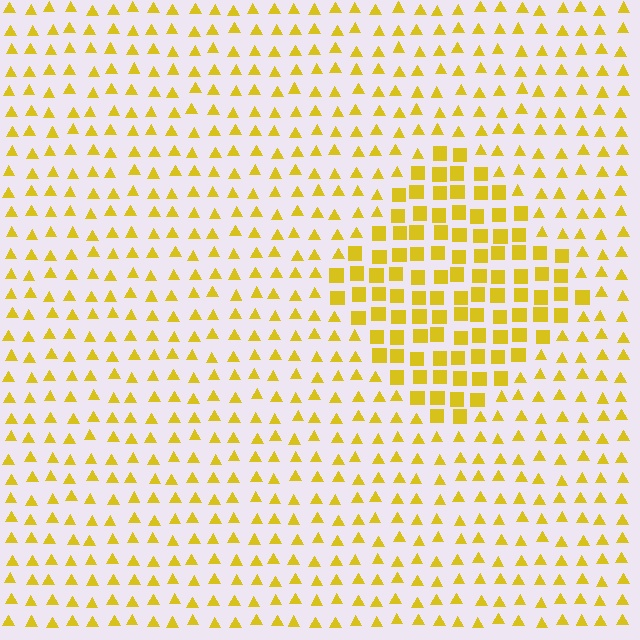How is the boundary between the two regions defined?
The boundary is defined by a change in element shape: squares inside vs. triangles outside. All elements share the same color and spacing.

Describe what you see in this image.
The image is filled with small yellow elements arranged in a uniform grid. A diamond-shaped region contains squares, while the surrounding area contains triangles. The boundary is defined purely by the change in element shape.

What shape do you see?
I see a diamond.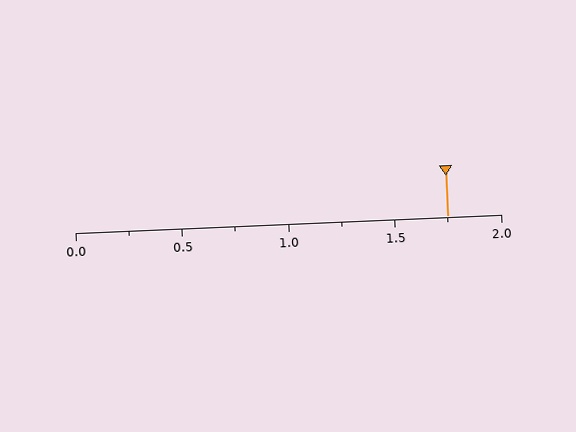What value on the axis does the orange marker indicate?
The marker indicates approximately 1.75.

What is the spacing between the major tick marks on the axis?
The major ticks are spaced 0.5 apart.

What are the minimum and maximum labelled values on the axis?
The axis runs from 0.0 to 2.0.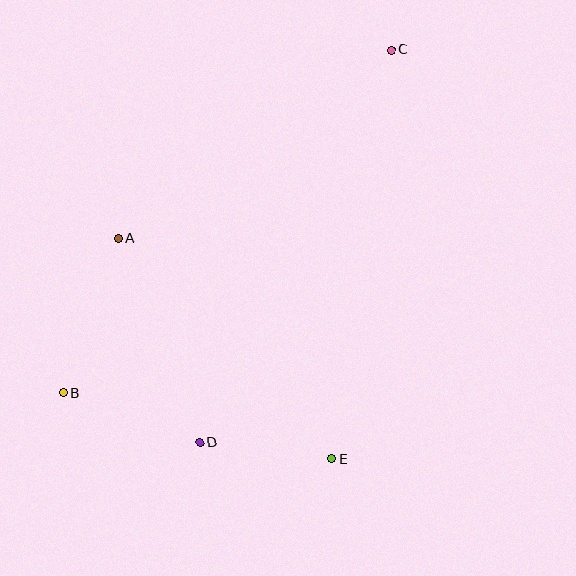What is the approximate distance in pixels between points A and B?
The distance between A and B is approximately 164 pixels.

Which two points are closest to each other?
Points D and E are closest to each other.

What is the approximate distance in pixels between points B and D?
The distance between B and D is approximately 145 pixels.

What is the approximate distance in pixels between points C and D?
The distance between C and D is approximately 436 pixels.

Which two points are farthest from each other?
Points B and C are farthest from each other.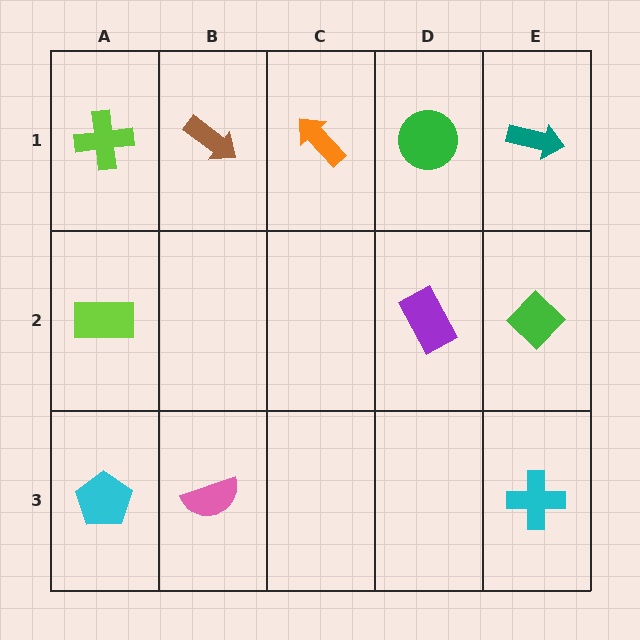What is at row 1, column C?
An orange arrow.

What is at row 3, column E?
A cyan cross.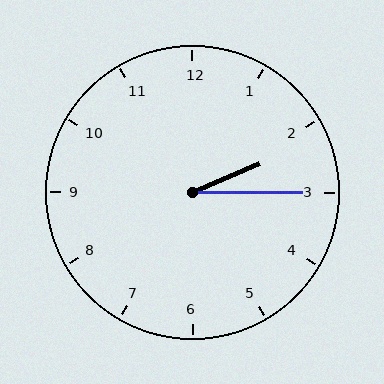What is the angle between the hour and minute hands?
Approximately 22 degrees.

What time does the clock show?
2:15.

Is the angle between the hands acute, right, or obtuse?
It is acute.